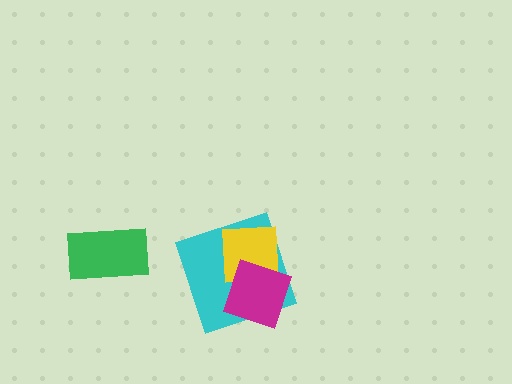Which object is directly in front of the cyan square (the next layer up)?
The yellow square is directly in front of the cyan square.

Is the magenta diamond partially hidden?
No, no other shape covers it.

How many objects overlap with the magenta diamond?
2 objects overlap with the magenta diamond.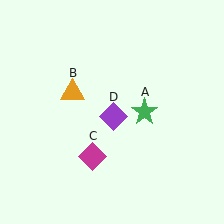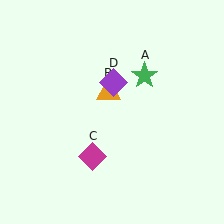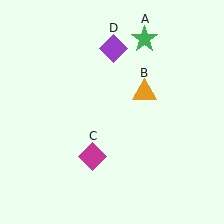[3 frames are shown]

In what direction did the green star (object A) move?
The green star (object A) moved up.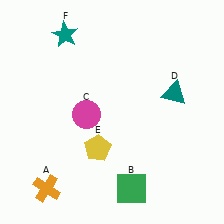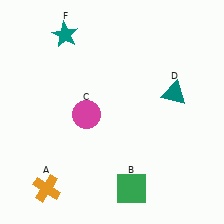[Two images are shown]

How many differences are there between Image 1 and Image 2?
There is 1 difference between the two images.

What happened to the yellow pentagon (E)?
The yellow pentagon (E) was removed in Image 2. It was in the bottom-left area of Image 1.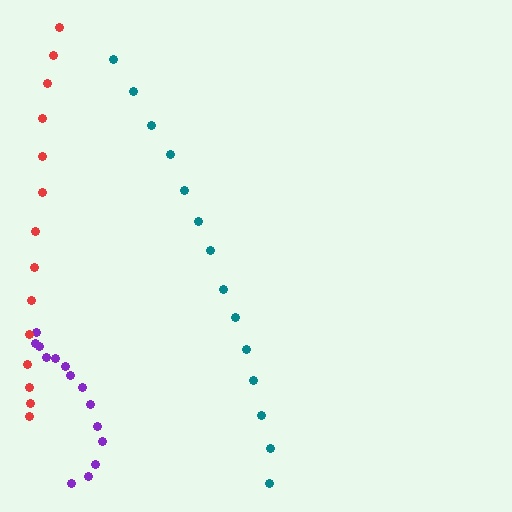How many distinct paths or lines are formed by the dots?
There are 3 distinct paths.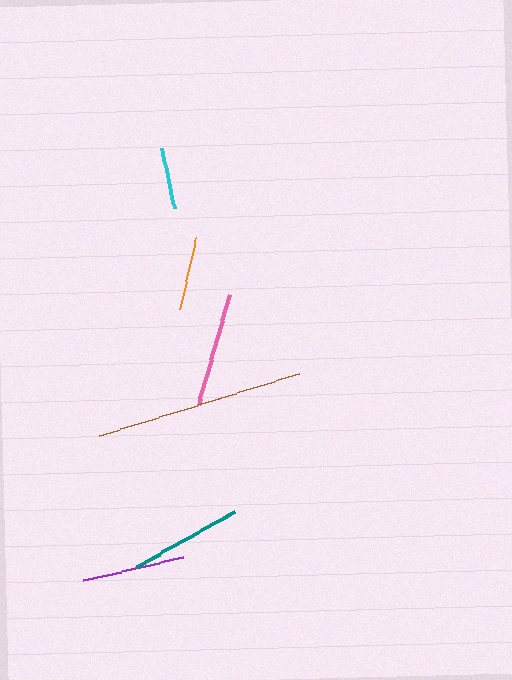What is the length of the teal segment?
The teal segment is approximately 113 pixels long.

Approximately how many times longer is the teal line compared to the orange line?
The teal line is approximately 1.6 times the length of the orange line.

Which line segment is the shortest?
The cyan line is the shortest at approximately 61 pixels.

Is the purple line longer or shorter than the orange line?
The purple line is longer than the orange line.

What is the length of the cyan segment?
The cyan segment is approximately 61 pixels long.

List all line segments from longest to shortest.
From longest to shortest: brown, pink, teal, purple, orange, cyan.